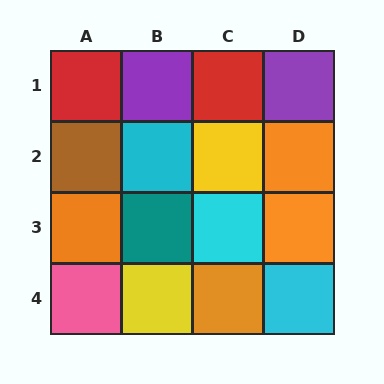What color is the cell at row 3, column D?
Orange.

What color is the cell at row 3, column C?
Cyan.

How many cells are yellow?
2 cells are yellow.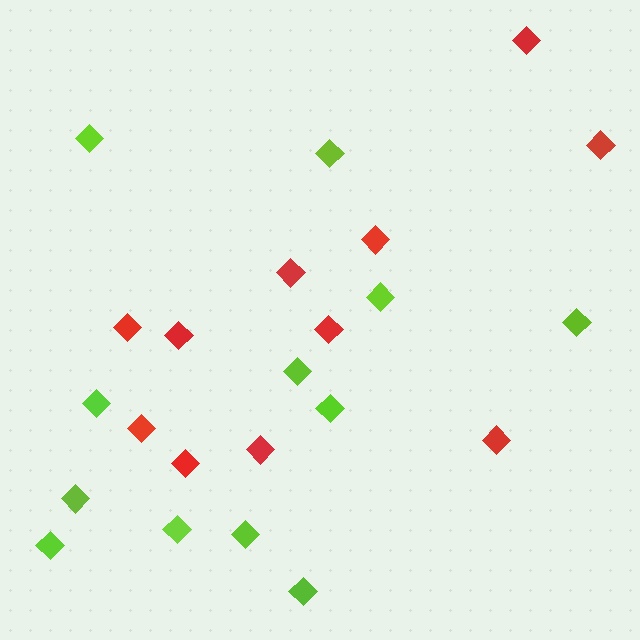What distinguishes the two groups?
There are 2 groups: one group of lime diamonds (12) and one group of red diamonds (11).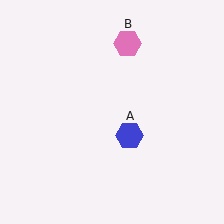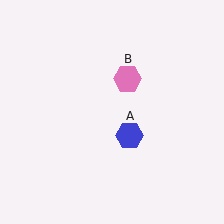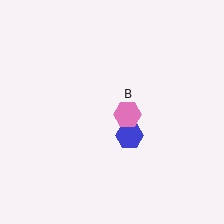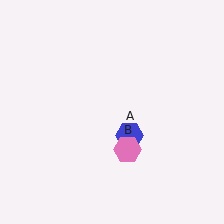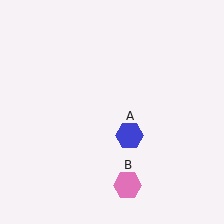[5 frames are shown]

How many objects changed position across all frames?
1 object changed position: pink hexagon (object B).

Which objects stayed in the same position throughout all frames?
Blue hexagon (object A) remained stationary.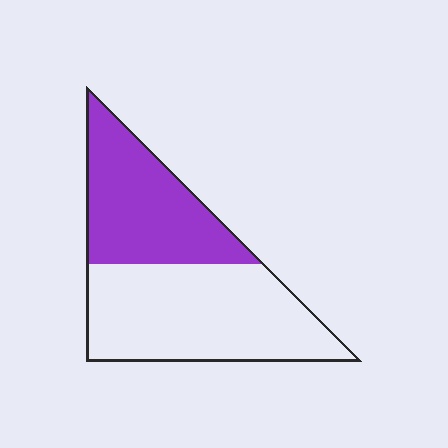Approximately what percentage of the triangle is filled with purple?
Approximately 40%.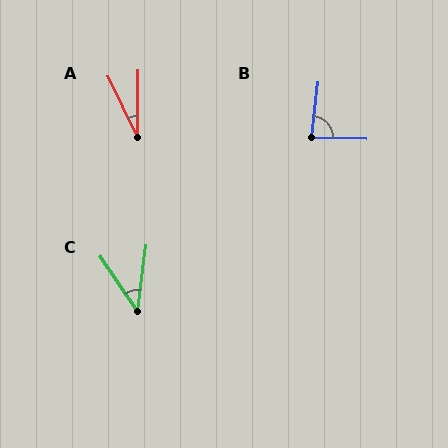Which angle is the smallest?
A, at approximately 26 degrees.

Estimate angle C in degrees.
Approximately 42 degrees.